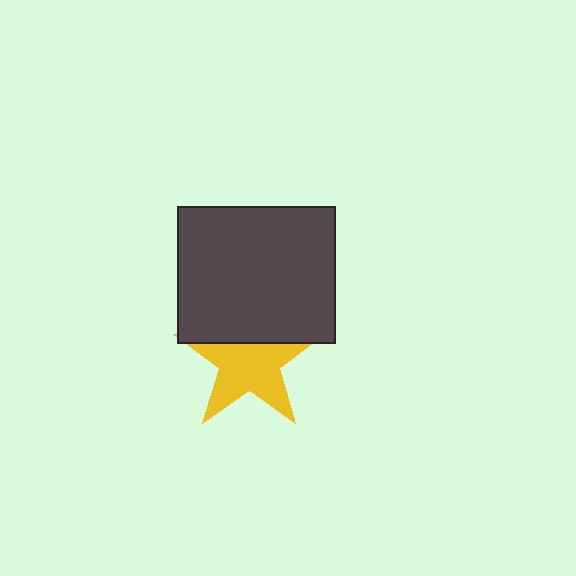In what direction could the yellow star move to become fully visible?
The yellow star could move down. That would shift it out from behind the dark gray rectangle entirely.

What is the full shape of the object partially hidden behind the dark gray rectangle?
The partially hidden object is a yellow star.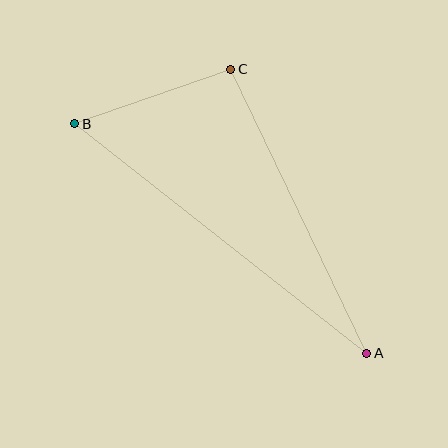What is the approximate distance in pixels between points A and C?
The distance between A and C is approximately 315 pixels.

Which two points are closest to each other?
Points B and C are closest to each other.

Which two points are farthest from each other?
Points A and B are farthest from each other.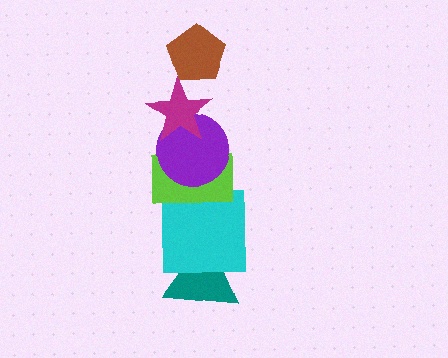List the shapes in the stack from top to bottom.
From top to bottom: the brown pentagon, the magenta star, the purple circle, the lime rectangle, the cyan square, the teal triangle.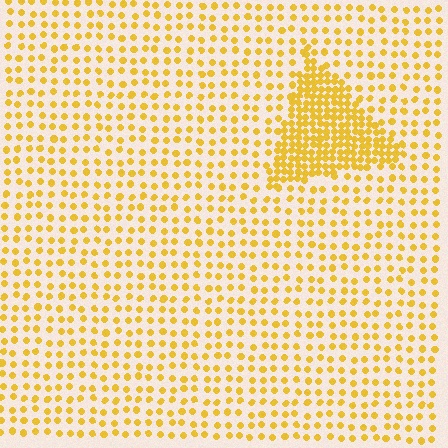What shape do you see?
I see a triangle.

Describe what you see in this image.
The image contains small yellow elements arranged at two different densities. A triangle-shaped region is visible where the elements are more densely packed than the surrounding area.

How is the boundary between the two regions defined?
The boundary is defined by a change in element density (approximately 2.6x ratio). All elements are the same color, size, and shape.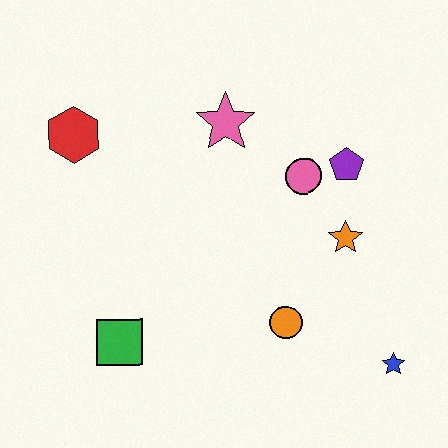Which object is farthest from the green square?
The purple pentagon is farthest from the green square.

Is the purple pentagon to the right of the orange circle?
Yes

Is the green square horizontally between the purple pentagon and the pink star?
No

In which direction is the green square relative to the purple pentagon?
The green square is to the left of the purple pentagon.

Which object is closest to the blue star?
The orange circle is closest to the blue star.